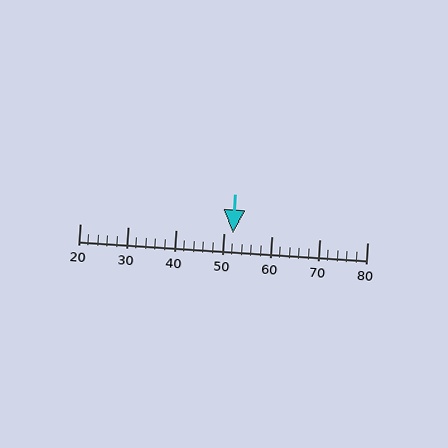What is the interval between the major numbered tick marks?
The major tick marks are spaced 10 units apart.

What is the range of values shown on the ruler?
The ruler shows values from 20 to 80.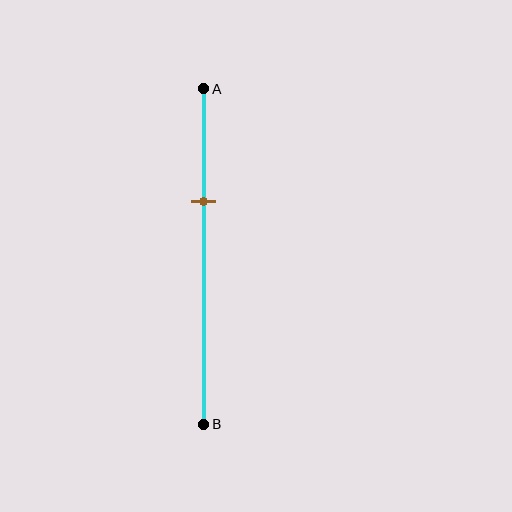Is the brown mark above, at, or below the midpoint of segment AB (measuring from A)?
The brown mark is above the midpoint of segment AB.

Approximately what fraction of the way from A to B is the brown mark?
The brown mark is approximately 35% of the way from A to B.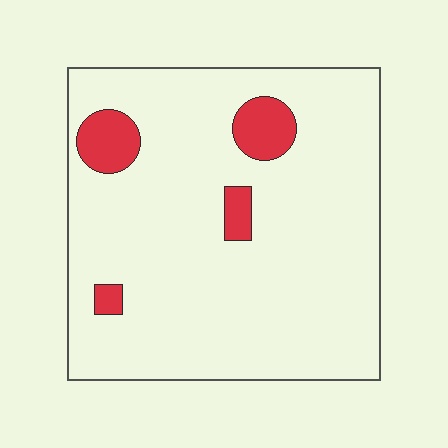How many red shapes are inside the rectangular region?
4.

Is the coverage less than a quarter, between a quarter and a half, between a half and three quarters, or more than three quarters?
Less than a quarter.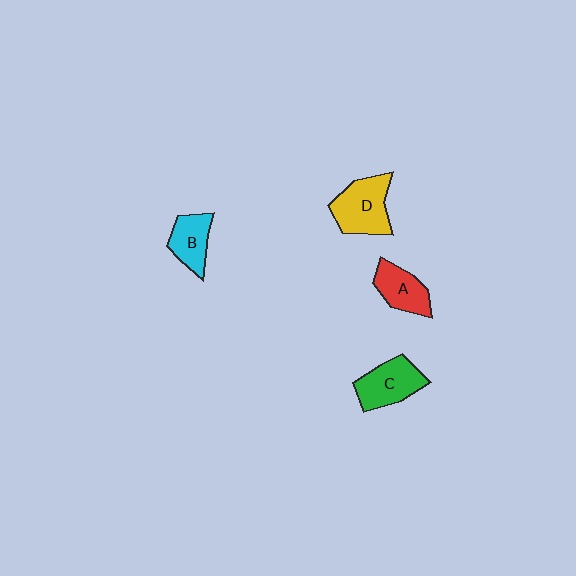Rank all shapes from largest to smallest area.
From largest to smallest: D (yellow), C (green), A (red), B (cyan).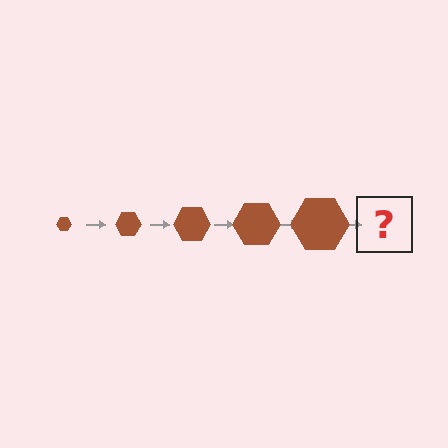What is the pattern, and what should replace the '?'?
The pattern is that the hexagon gets progressively larger each step. The '?' should be a brown hexagon, larger than the previous one.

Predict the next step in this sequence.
The next step is a brown hexagon, larger than the previous one.